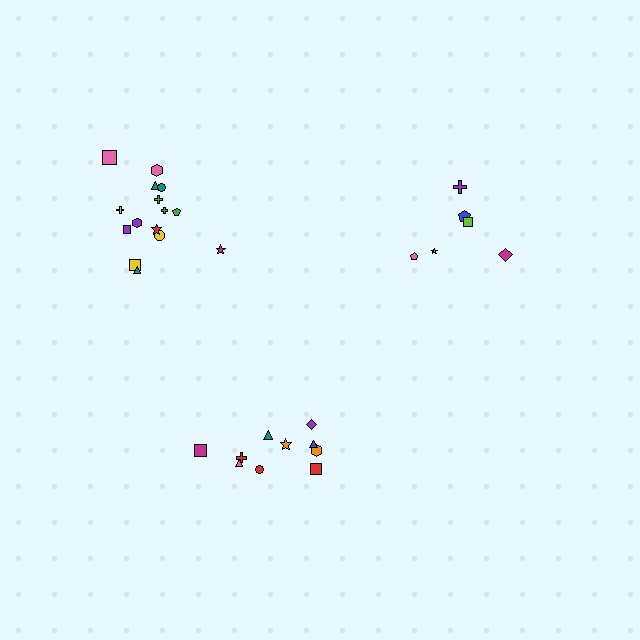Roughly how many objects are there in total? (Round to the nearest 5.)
Roughly 30 objects in total.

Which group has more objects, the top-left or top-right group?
The top-left group.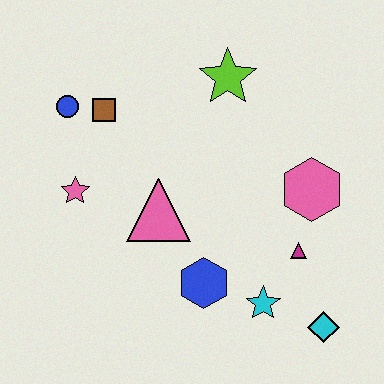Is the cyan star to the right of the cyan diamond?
No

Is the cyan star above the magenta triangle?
No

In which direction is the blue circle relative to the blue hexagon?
The blue circle is above the blue hexagon.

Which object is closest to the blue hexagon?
The cyan star is closest to the blue hexagon.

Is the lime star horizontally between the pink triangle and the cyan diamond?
Yes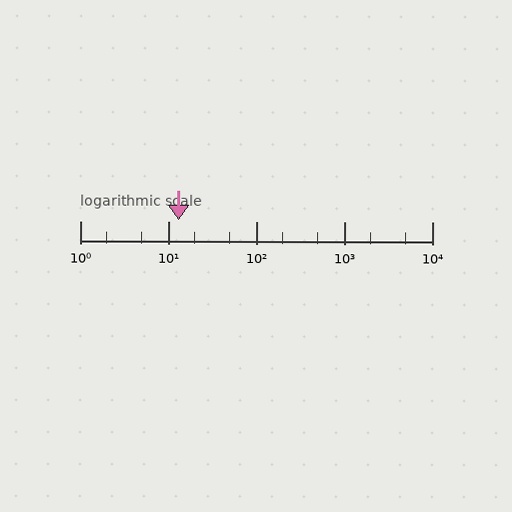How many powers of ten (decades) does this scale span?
The scale spans 4 decades, from 1 to 10000.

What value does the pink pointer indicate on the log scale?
The pointer indicates approximately 13.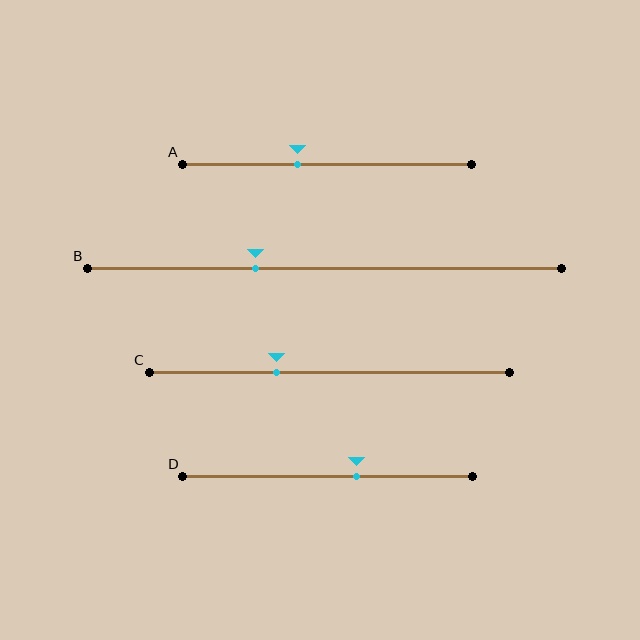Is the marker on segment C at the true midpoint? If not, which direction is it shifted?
No, the marker on segment C is shifted to the left by about 15% of the segment length.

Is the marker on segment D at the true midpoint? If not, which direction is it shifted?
No, the marker on segment D is shifted to the right by about 10% of the segment length.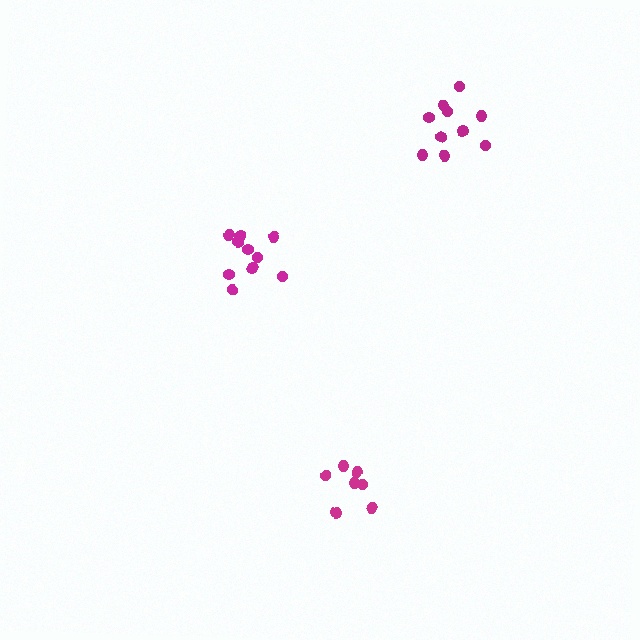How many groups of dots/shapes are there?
There are 3 groups.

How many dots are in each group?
Group 1: 10 dots, Group 2: 10 dots, Group 3: 7 dots (27 total).